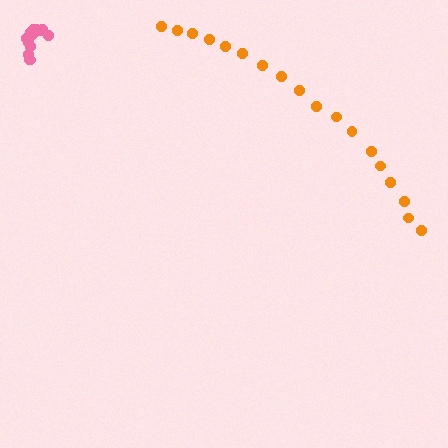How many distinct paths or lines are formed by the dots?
There are 2 distinct paths.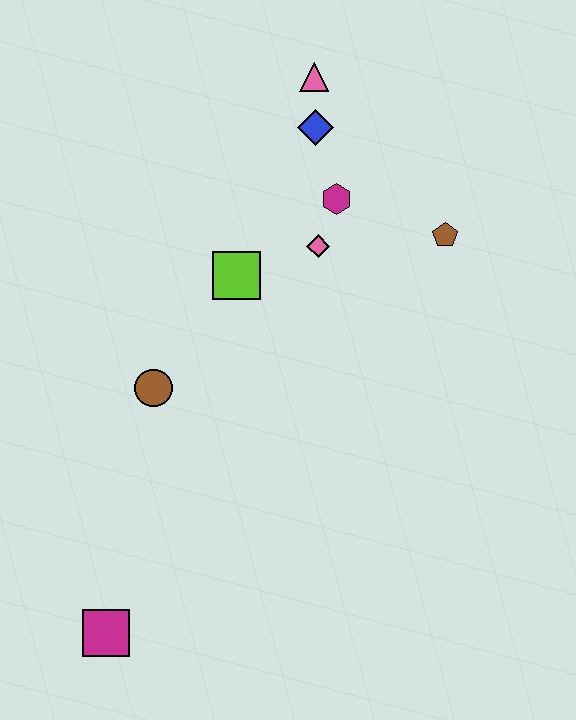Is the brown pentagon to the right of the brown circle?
Yes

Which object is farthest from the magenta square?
The pink triangle is farthest from the magenta square.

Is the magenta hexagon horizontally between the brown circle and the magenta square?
No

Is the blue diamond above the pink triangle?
No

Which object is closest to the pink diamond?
The magenta hexagon is closest to the pink diamond.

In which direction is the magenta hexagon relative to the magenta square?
The magenta hexagon is above the magenta square.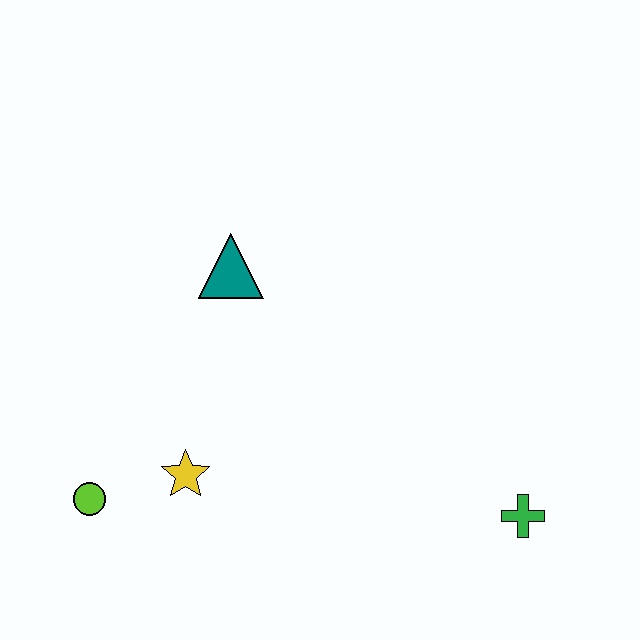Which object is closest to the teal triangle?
The yellow star is closest to the teal triangle.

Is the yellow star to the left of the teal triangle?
Yes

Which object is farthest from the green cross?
The lime circle is farthest from the green cross.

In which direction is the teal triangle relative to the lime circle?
The teal triangle is above the lime circle.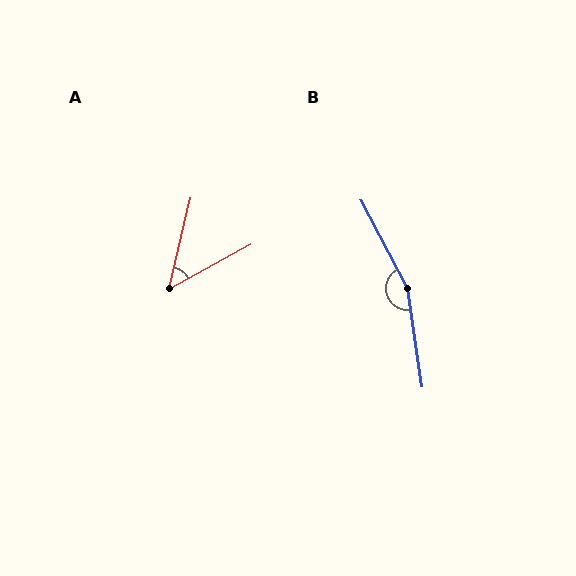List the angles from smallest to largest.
A (49°), B (161°).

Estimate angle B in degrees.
Approximately 161 degrees.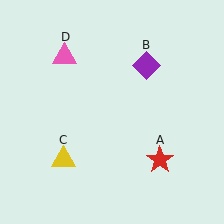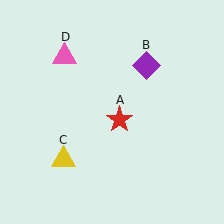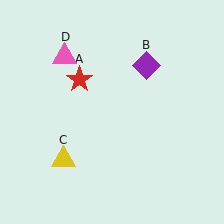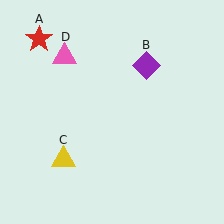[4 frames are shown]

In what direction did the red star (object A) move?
The red star (object A) moved up and to the left.